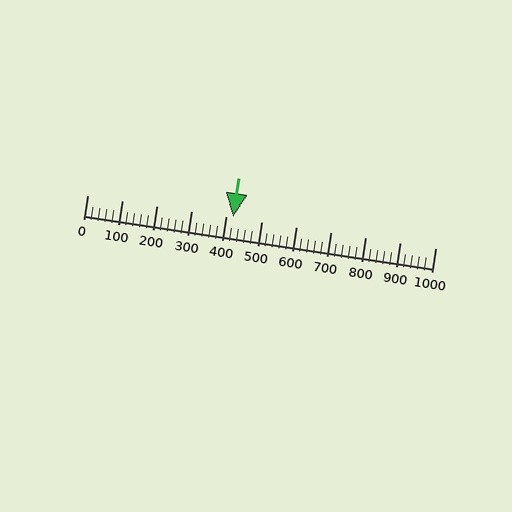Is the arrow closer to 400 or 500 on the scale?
The arrow is closer to 400.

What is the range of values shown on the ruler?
The ruler shows values from 0 to 1000.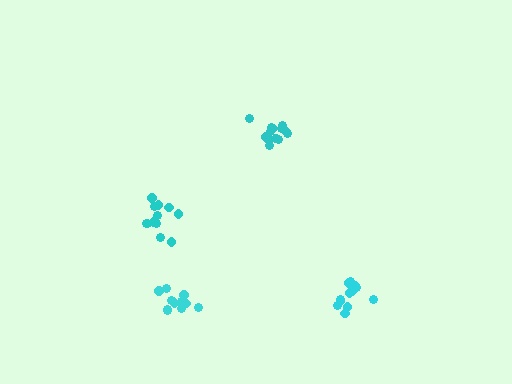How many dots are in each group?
Group 1: 14 dots, Group 2: 12 dots, Group 3: 15 dots, Group 4: 12 dots (53 total).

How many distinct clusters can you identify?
There are 4 distinct clusters.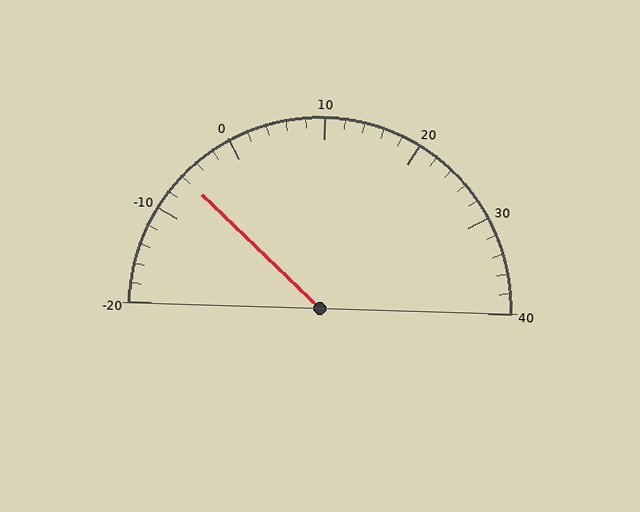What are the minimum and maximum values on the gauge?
The gauge ranges from -20 to 40.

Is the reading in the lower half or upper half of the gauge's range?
The reading is in the lower half of the range (-20 to 40).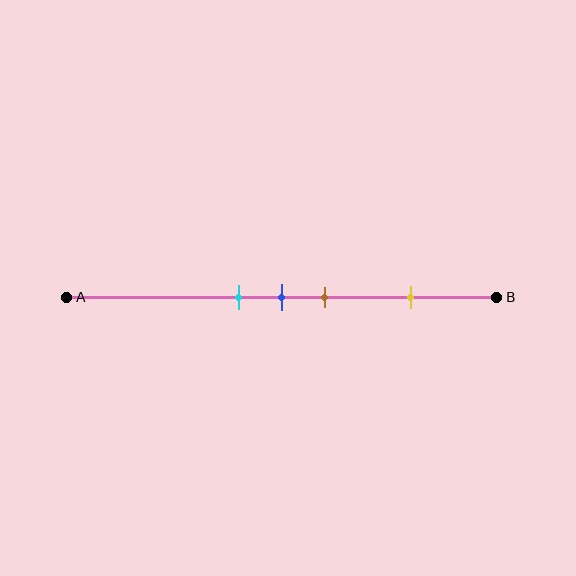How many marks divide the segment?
There are 4 marks dividing the segment.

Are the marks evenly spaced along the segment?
No, the marks are not evenly spaced.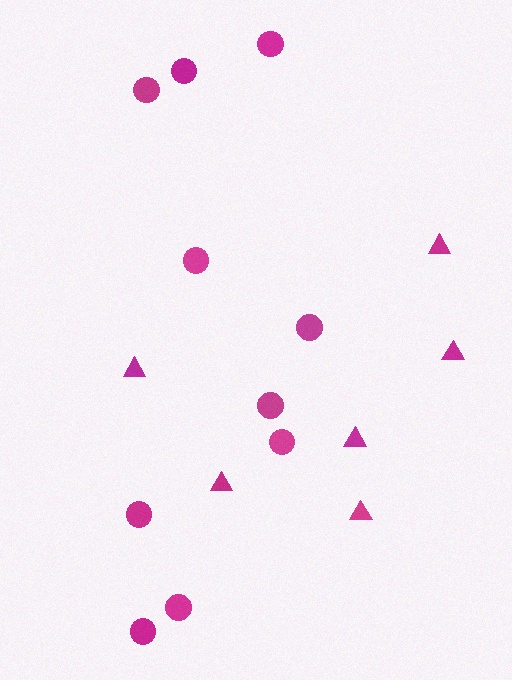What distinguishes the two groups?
There are 2 groups: one group of triangles (6) and one group of circles (10).